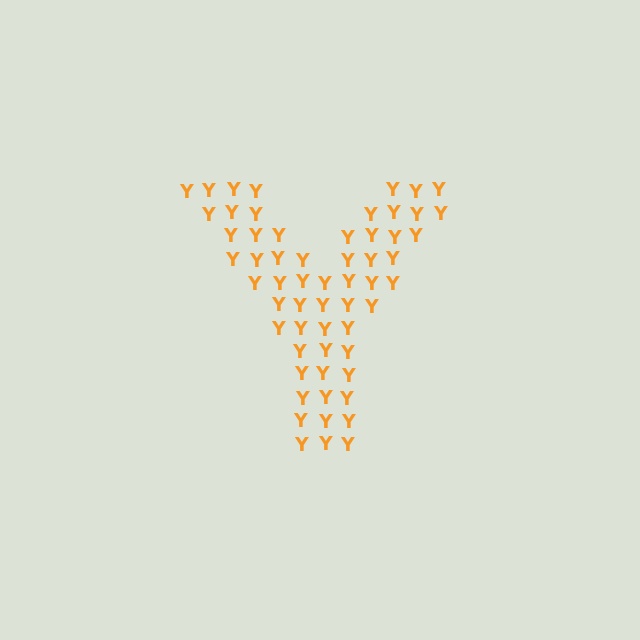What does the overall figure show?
The overall figure shows the letter Y.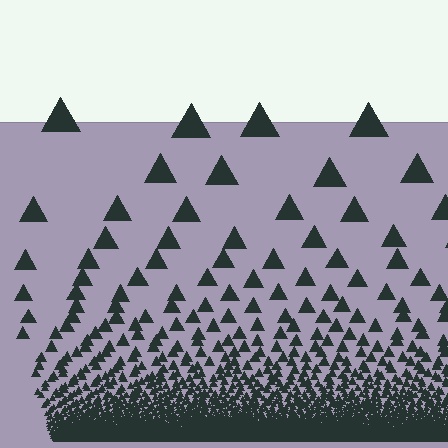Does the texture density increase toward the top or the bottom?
Density increases toward the bottom.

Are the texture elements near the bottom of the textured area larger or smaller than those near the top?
Smaller. The gradient is inverted — elements near the bottom are smaller and denser.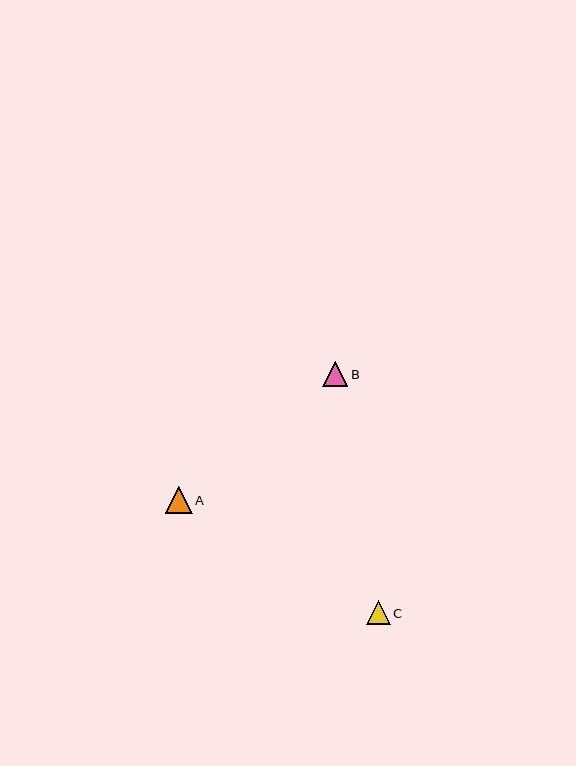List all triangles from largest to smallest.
From largest to smallest: A, B, C.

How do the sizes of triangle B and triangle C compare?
Triangle B and triangle C are approximately the same size.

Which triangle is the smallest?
Triangle C is the smallest with a size of approximately 24 pixels.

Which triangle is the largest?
Triangle A is the largest with a size of approximately 27 pixels.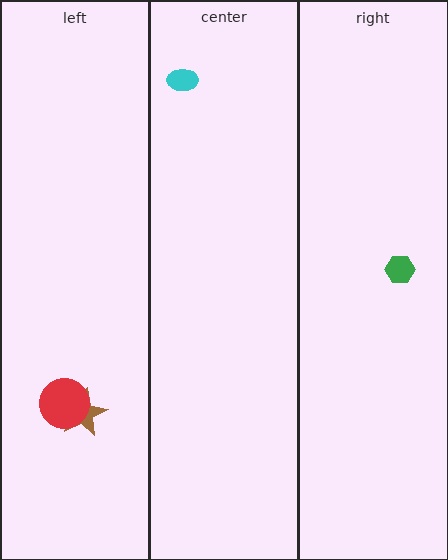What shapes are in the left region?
The brown star, the red circle.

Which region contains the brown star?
The left region.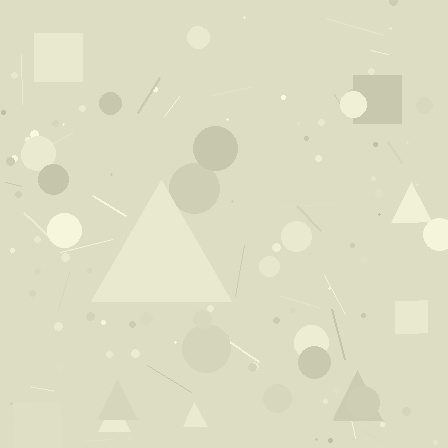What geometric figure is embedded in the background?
A triangle is embedded in the background.